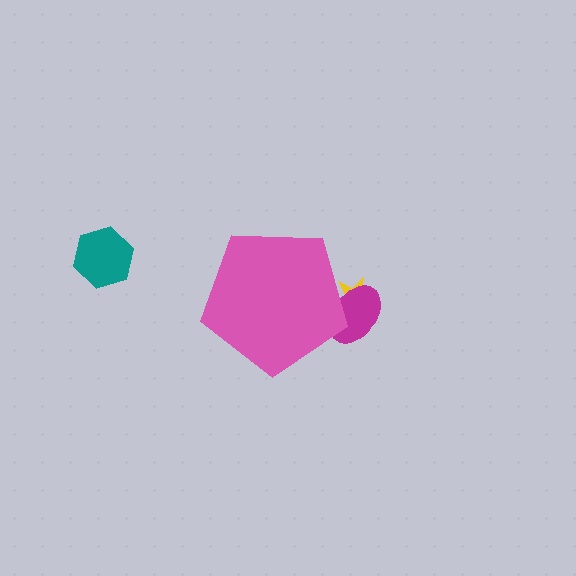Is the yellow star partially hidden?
Yes, the yellow star is partially hidden behind the pink pentagon.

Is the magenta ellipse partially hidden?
Yes, the magenta ellipse is partially hidden behind the pink pentagon.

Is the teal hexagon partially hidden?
No, the teal hexagon is fully visible.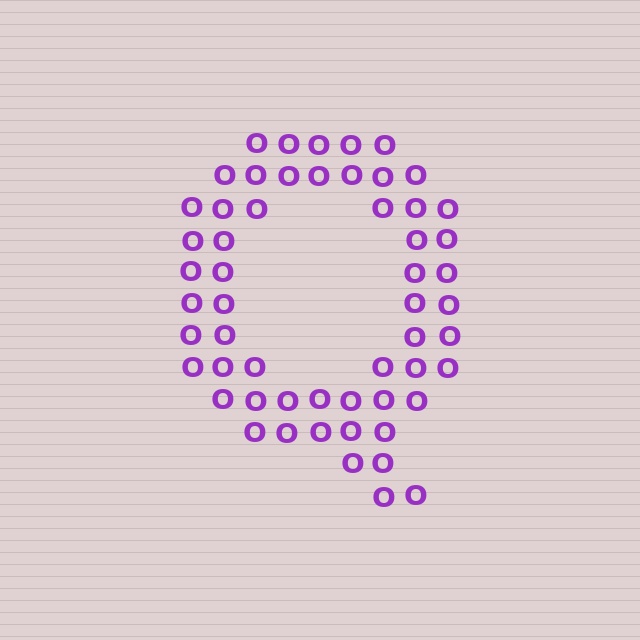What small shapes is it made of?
It is made of small letter O's.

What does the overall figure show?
The overall figure shows the letter Q.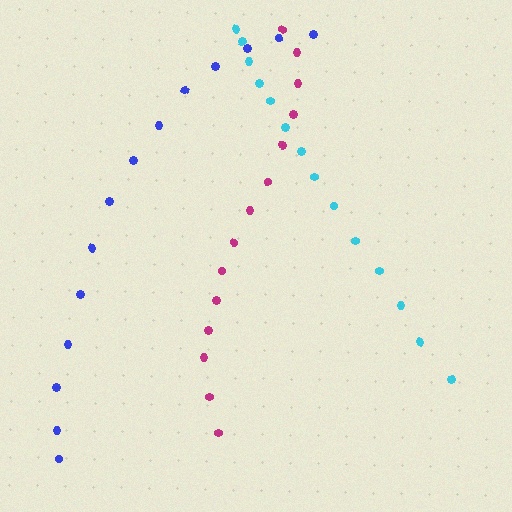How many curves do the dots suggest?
There are 3 distinct paths.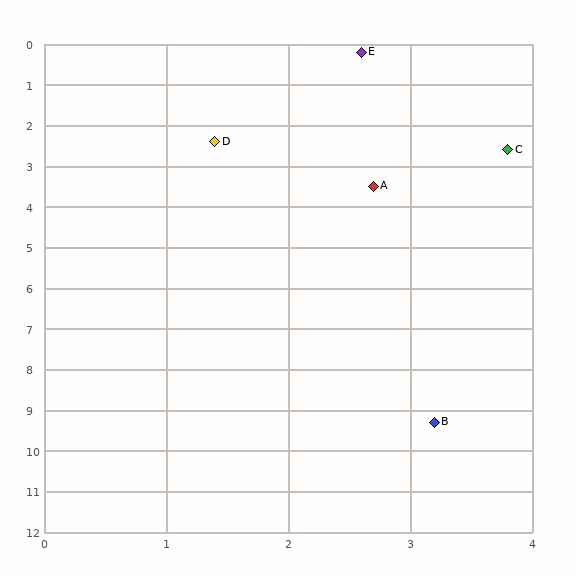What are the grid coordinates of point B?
Point B is at approximately (3.2, 9.3).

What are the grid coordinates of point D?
Point D is at approximately (1.4, 2.4).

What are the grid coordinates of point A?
Point A is at approximately (2.7, 3.5).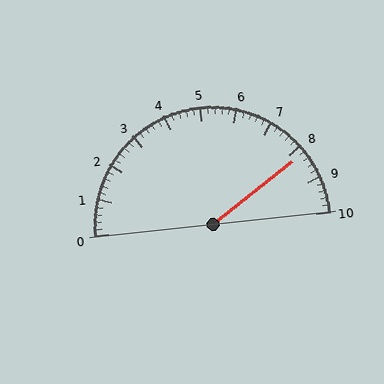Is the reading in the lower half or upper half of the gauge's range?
The reading is in the upper half of the range (0 to 10).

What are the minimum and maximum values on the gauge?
The gauge ranges from 0 to 10.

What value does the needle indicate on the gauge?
The needle indicates approximately 8.2.